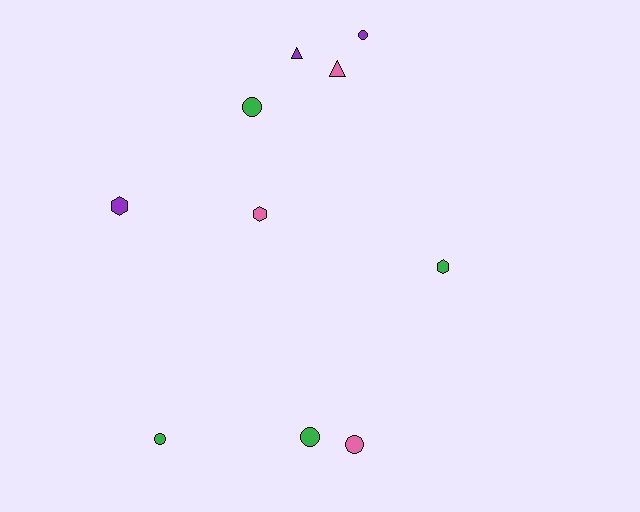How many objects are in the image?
There are 10 objects.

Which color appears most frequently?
Green, with 4 objects.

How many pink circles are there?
There is 1 pink circle.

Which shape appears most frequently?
Circle, with 5 objects.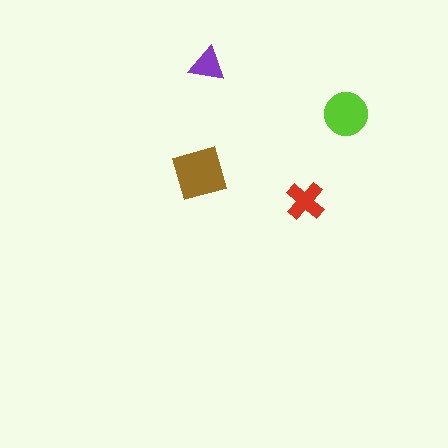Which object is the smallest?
The purple triangle.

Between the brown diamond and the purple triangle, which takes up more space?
The brown diamond.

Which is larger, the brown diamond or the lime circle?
The brown diamond.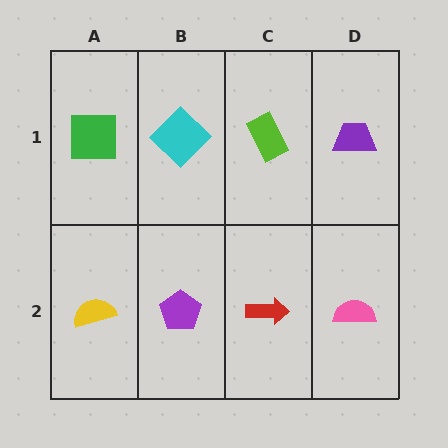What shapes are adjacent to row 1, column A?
A yellow semicircle (row 2, column A), a cyan diamond (row 1, column B).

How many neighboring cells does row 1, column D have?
2.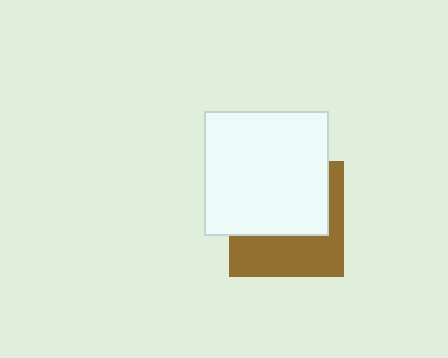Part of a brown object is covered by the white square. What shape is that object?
It is a square.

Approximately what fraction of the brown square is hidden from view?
Roughly 56% of the brown square is hidden behind the white square.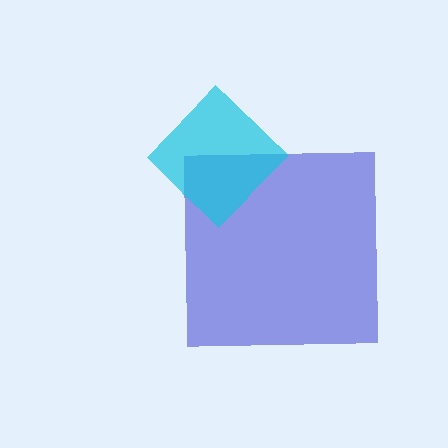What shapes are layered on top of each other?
The layered shapes are: a blue square, a cyan diamond.